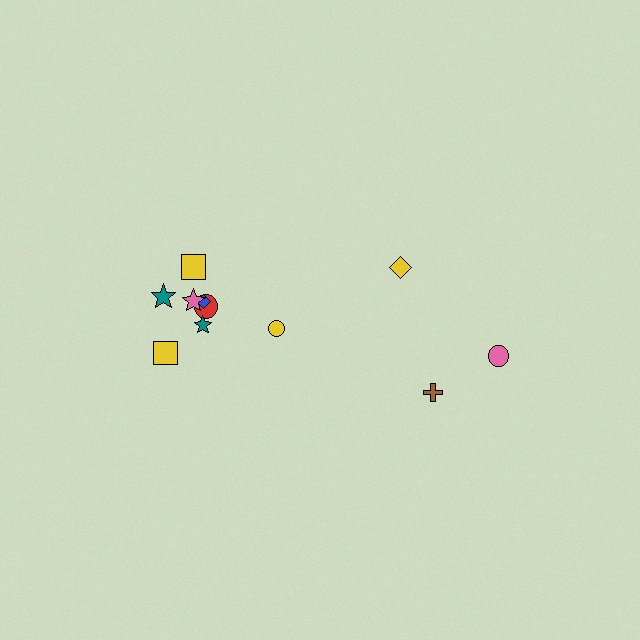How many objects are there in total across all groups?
There are 11 objects.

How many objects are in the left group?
There are 8 objects.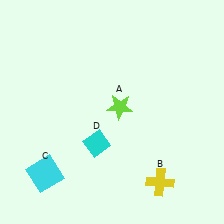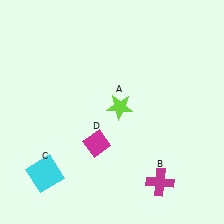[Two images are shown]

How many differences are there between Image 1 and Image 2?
There are 2 differences between the two images.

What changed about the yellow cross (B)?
In Image 1, B is yellow. In Image 2, it changed to magenta.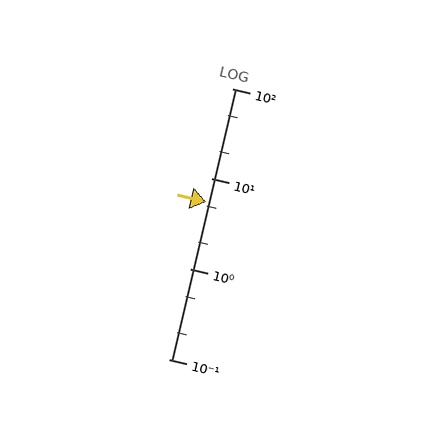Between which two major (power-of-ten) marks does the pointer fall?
The pointer is between 1 and 10.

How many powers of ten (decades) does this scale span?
The scale spans 3 decades, from 0.1 to 100.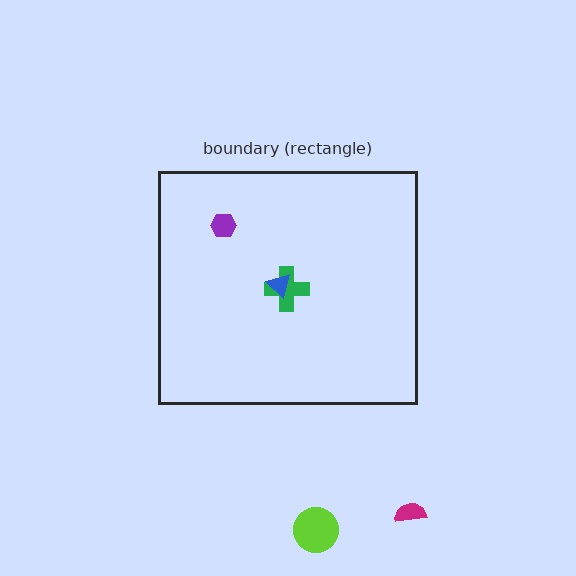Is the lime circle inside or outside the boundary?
Outside.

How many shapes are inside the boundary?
3 inside, 2 outside.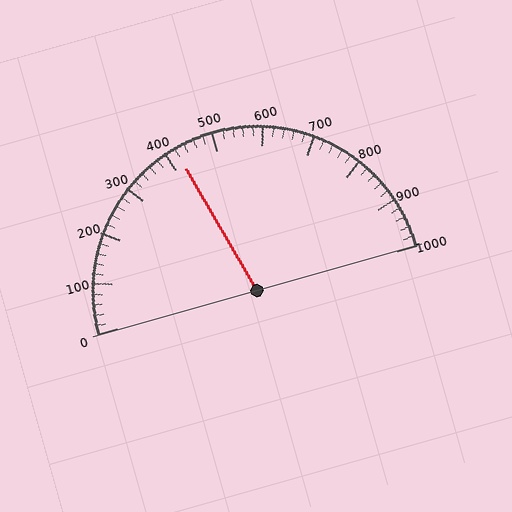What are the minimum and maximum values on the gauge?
The gauge ranges from 0 to 1000.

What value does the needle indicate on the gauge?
The needle indicates approximately 420.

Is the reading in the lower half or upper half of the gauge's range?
The reading is in the lower half of the range (0 to 1000).